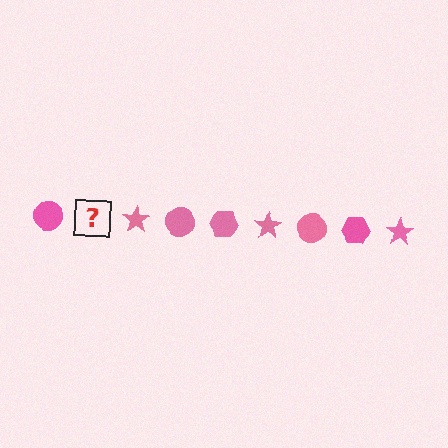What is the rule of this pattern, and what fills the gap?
The rule is that the pattern cycles through circle, hexagon, star shapes in pink. The gap should be filled with a pink hexagon.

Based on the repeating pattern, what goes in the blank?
The blank should be a pink hexagon.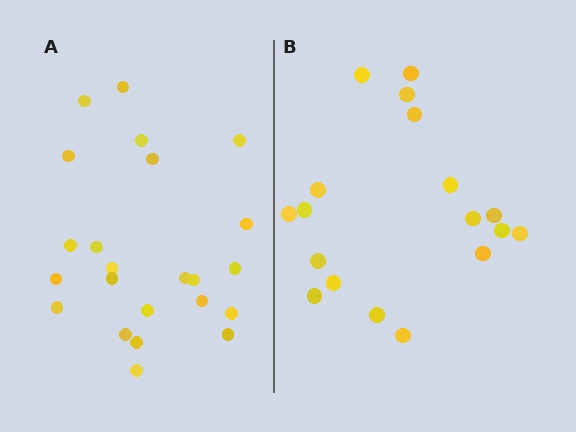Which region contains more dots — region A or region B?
Region A (the left region) has more dots.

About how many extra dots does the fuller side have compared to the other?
Region A has about 5 more dots than region B.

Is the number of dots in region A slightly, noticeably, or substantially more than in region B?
Region A has noticeably more, but not dramatically so. The ratio is roughly 1.3 to 1.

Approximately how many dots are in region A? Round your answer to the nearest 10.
About 20 dots. (The exact count is 23, which rounds to 20.)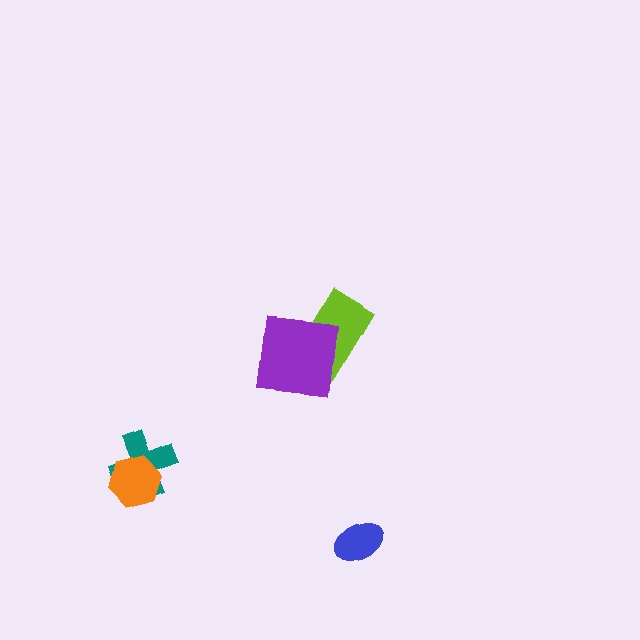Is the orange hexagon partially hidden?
No, no other shape covers it.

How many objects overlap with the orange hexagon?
1 object overlaps with the orange hexagon.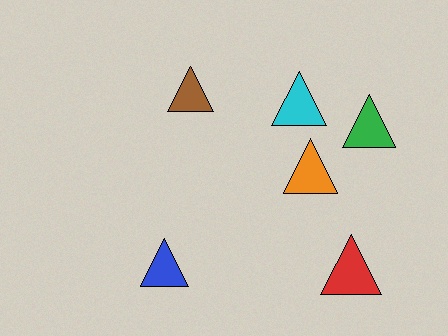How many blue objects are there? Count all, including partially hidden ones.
There is 1 blue object.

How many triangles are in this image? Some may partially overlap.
There are 6 triangles.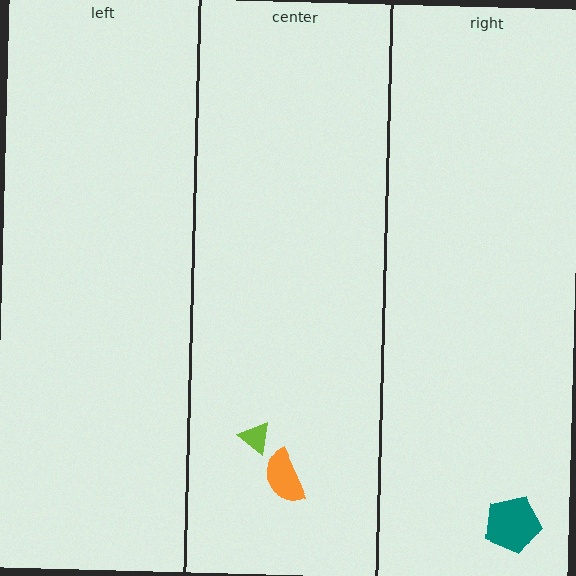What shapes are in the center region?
The orange semicircle, the lime triangle.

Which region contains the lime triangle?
The center region.